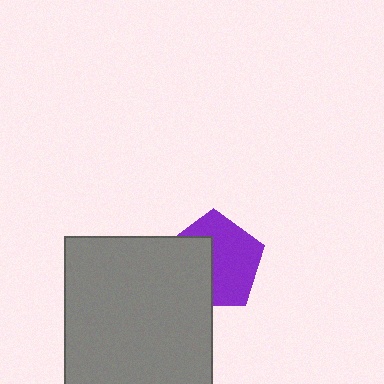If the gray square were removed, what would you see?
You would see the complete purple pentagon.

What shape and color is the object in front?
The object in front is a gray square.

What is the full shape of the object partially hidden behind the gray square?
The partially hidden object is a purple pentagon.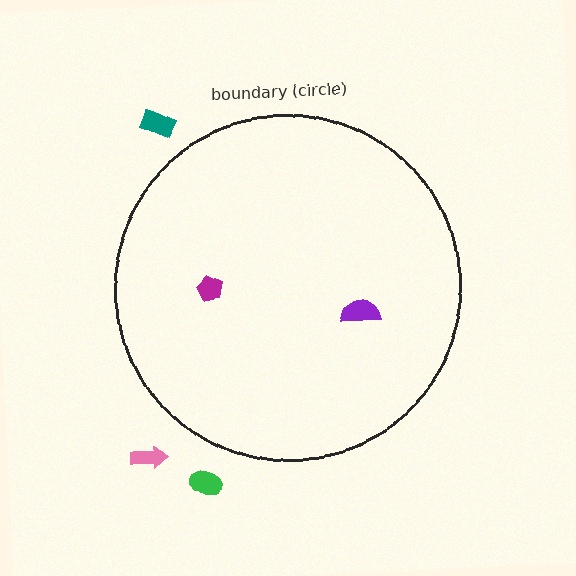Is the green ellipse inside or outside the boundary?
Outside.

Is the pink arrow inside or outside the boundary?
Outside.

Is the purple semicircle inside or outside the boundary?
Inside.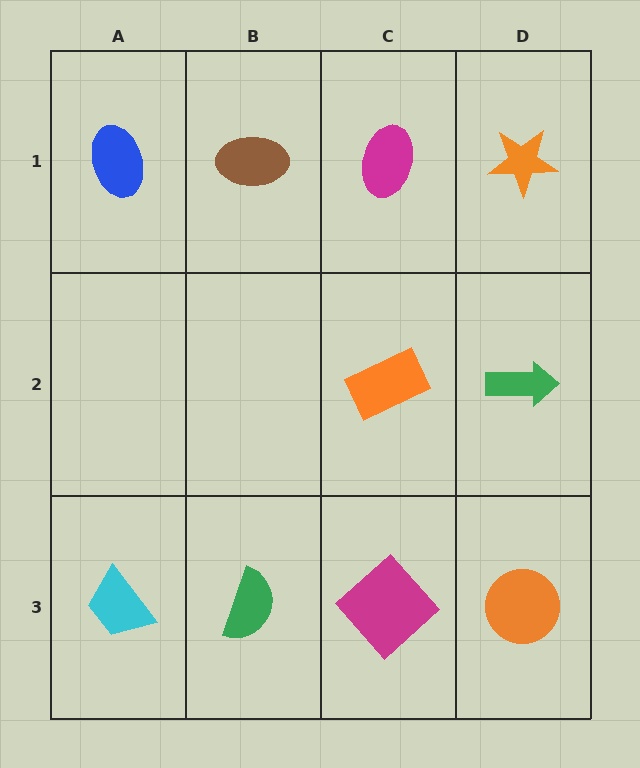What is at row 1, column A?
A blue ellipse.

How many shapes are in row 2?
2 shapes.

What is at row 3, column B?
A green semicircle.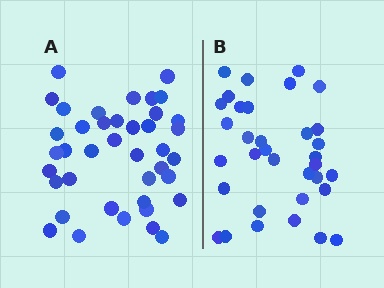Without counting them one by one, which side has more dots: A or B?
Region A (the left region) has more dots.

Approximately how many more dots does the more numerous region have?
Region A has about 6 more dots than region B.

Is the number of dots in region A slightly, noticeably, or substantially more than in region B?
Region A has only slightly more — the two regions are fairly close. The ratio is roughly 1.2 to 1.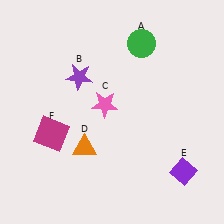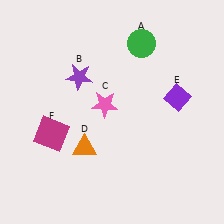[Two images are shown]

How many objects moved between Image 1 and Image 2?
1 object moved between the two images.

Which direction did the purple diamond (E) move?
The purple diamond (E) moved up.